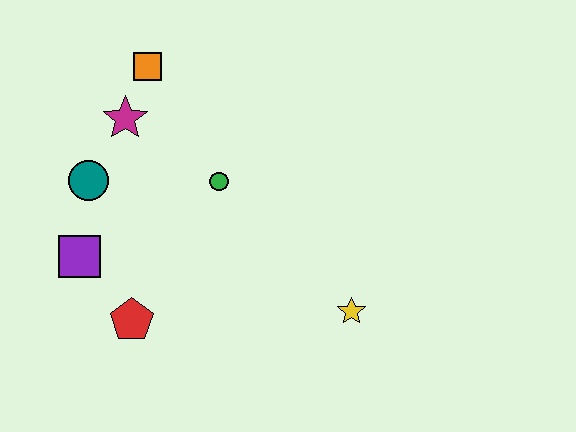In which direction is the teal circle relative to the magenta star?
The teal circle is below the magenta star.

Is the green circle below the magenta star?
Yes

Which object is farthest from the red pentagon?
The orange square is farthest from the red pentagon.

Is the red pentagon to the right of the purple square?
Yes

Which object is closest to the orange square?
The magenta star is closest to the orange square.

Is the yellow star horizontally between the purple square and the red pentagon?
No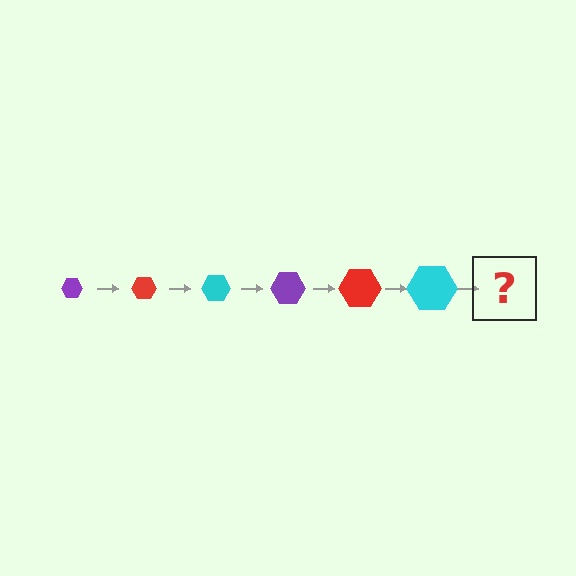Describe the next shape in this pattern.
It should be a purple hexagon, larger than the previous one.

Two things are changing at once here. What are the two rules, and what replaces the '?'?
The two rules are that the hexagon grows larger each step and the color cycles through purple, red, and cyan. The '?' should be a purple hexagon, larger than the previous one.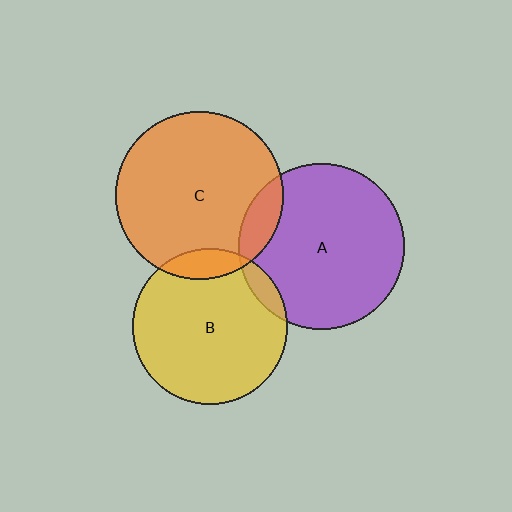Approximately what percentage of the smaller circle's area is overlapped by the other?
Approximately 10%.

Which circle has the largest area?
Circle C (orange).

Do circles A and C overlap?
Yes.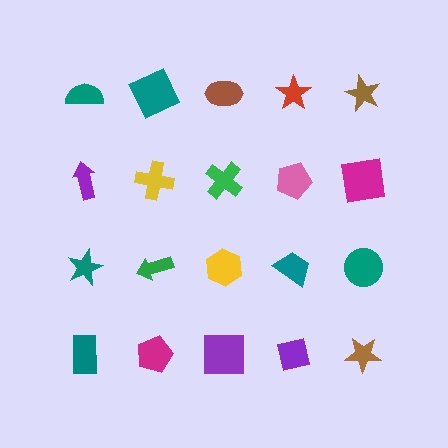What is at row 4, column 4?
A purple square.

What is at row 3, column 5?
A teal circle.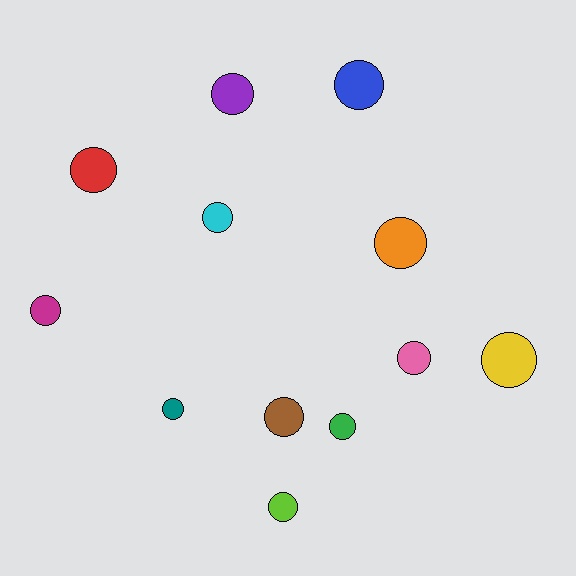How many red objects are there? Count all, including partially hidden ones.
There is 1 red object.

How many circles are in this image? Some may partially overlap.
There are 12 circles.